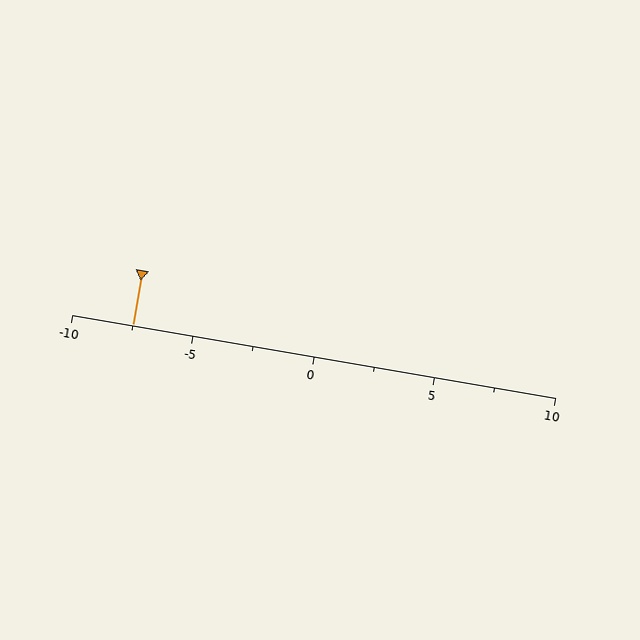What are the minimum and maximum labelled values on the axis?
The axis runs from -10 to 10.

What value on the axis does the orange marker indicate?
The marker indicates approximately -7.5.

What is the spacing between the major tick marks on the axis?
The major ticks are spaced 5 apart.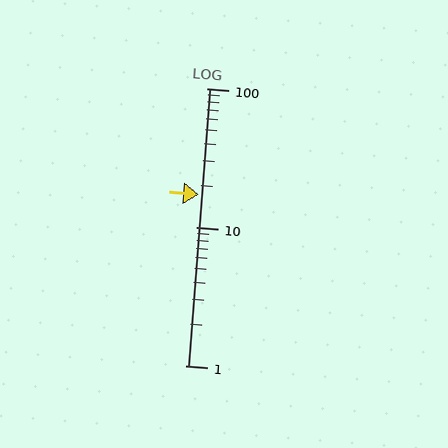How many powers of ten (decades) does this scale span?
The scale spans 2 decades, from 1 to 100.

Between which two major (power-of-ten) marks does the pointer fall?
The pointer is between 10 and 100.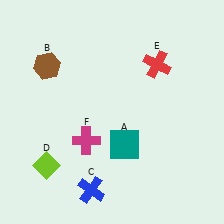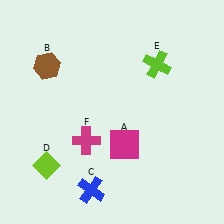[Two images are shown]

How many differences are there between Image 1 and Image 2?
There are 2 differences between the two images.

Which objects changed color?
A changed from teal to magenta. E changed from red to lime.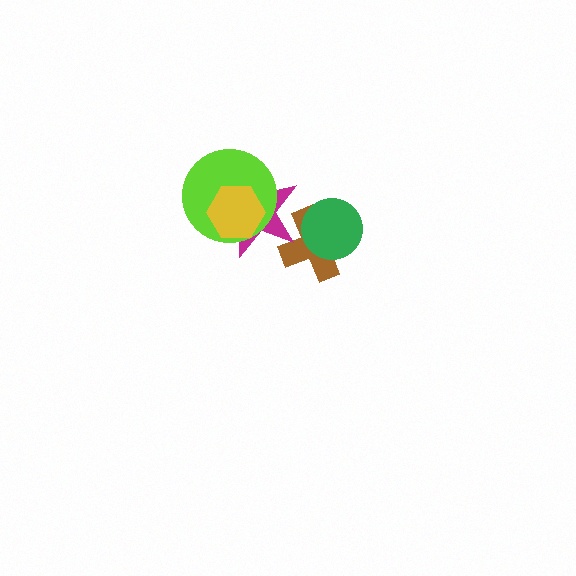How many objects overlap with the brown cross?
2 objects overlap with the brown cross.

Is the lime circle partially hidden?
Yes, it is partially covered by another shape.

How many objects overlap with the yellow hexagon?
2 objects overlap with the yellow hexagon.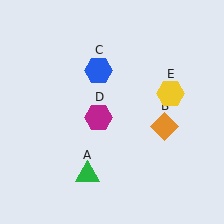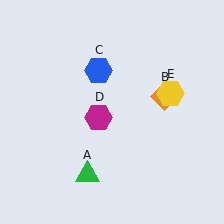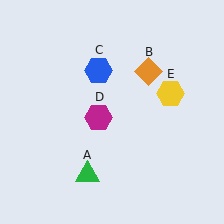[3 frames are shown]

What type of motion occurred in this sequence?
The orange diamond (object B) rotated counterclockwise around the center of the scene.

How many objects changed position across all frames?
1 object changed position: orange diamond (object B).